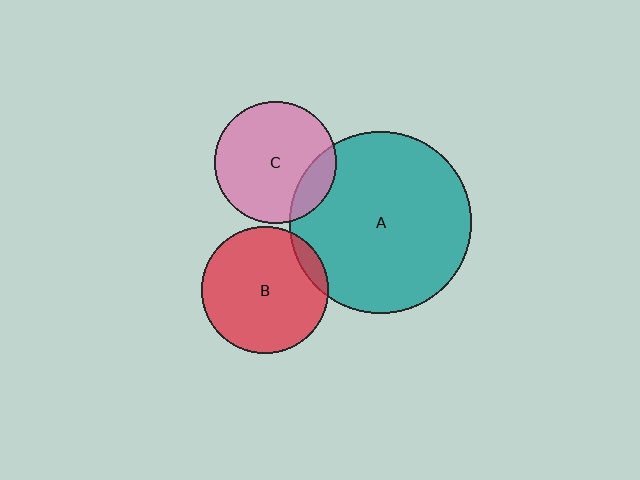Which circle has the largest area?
Circle A (teal).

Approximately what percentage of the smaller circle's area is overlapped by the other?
Approximately 15%.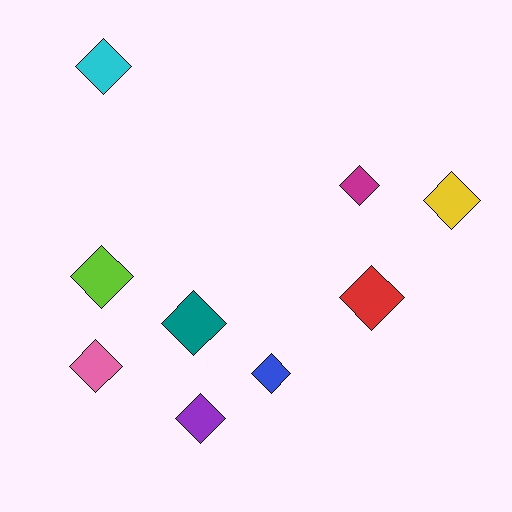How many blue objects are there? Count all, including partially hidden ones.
There is 1 blue object.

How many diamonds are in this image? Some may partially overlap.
There are 9 diamonds.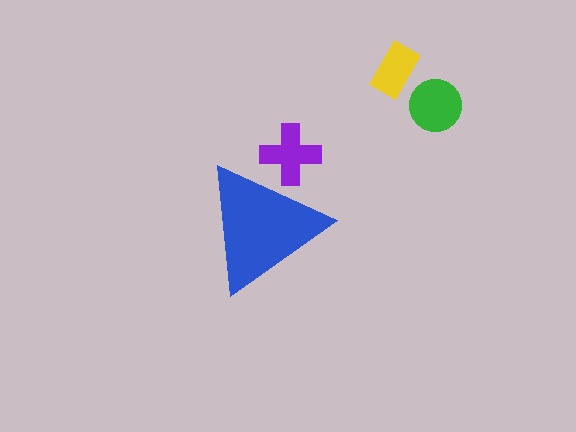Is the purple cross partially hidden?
Yes, the purple cross is partially hidden behind the blue triangle.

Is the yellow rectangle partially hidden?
No, the yellow rectangle is fully visible.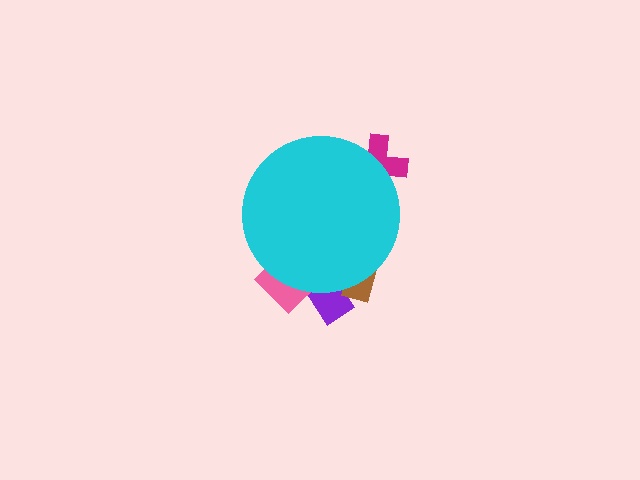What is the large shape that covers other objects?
A cyan circle.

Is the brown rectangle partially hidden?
Yes, the brown rectangle is partially hidden behind the cyan circle.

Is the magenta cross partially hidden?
Yes, the magenta cross is partially hidden behind the cyan circle.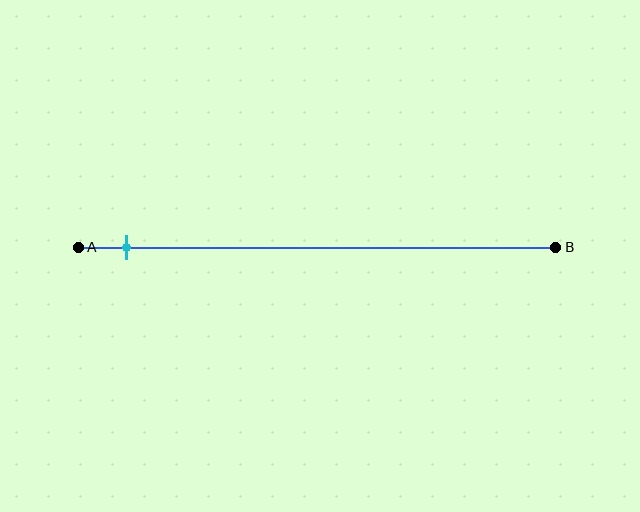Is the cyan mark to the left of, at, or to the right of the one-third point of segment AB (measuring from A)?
The cyan mark is to the left of the one-third point of segment AB.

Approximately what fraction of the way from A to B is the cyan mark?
The cyan mark is approximately 10% of the way from A to B.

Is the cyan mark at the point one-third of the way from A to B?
No, the mark is at about 10% from A, not at the 33% one-third point.